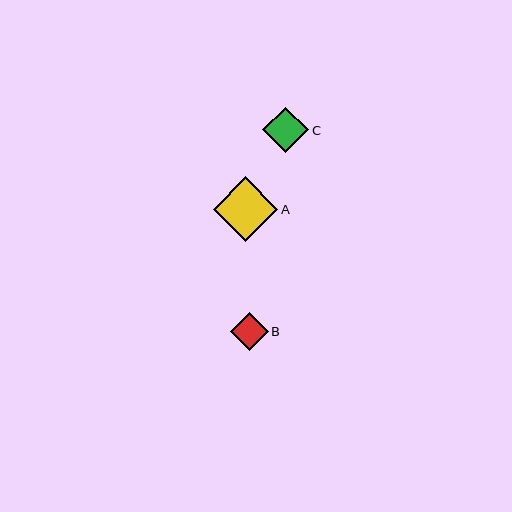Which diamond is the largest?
Diamond A is the largest with a size of approximately 65 pixels.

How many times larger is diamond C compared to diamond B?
Diamond C is approximately 1.2 times the size of diamond B.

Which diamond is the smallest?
Diamond B is the smallest with a size of approximately 38 pixels.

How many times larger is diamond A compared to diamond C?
Diamond A is approximately 1.4 times the size of diamond C.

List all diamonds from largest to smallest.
From largest to smallest: A, C, B.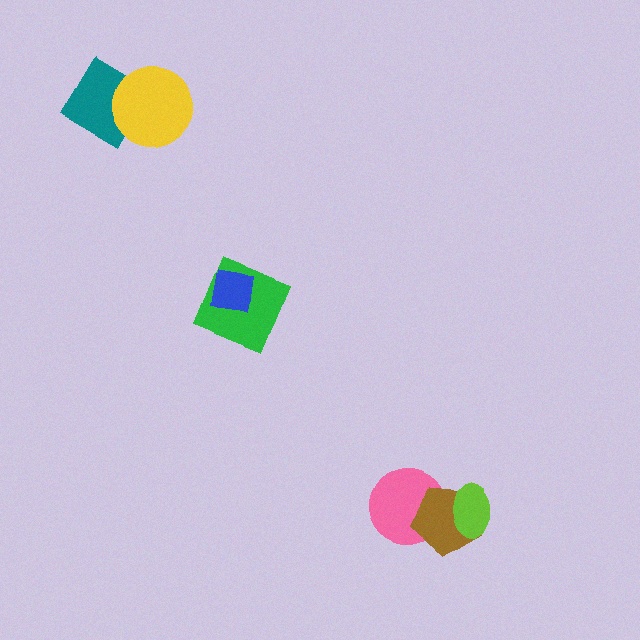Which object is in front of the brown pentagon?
The lime ellipse is in front of the brown pentagon.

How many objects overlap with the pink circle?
1 object overlaps with the pink circle.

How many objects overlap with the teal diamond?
1 object overlaps with the teal diamond.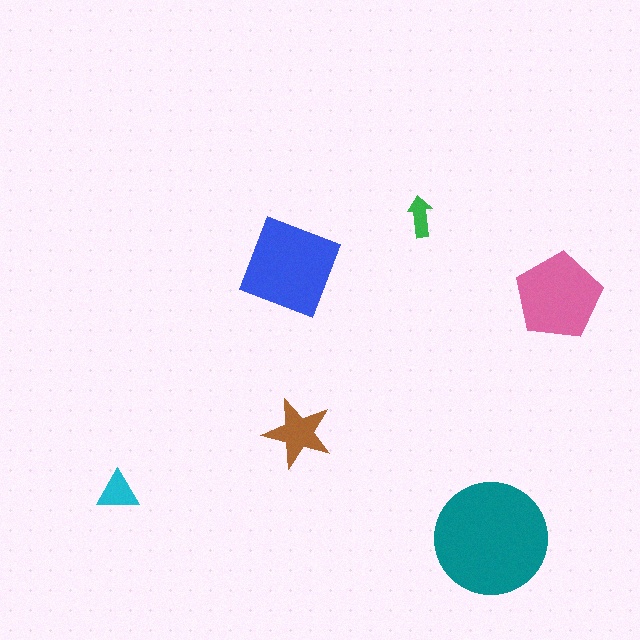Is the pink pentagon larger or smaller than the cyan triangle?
Larger.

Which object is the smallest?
The green arrow.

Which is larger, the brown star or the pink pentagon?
The pink pentagon.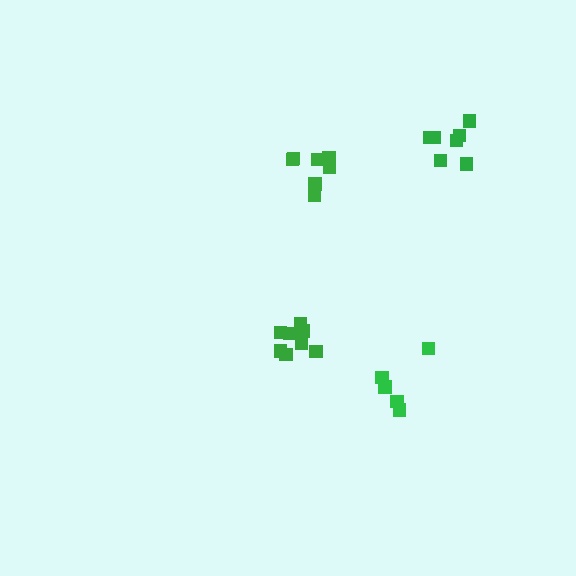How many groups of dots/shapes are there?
There are 4 groups.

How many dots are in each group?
Group 1: 8 dots, Group 2: 7 dots, Group 3: 5 dots, Group 4: 7 dots (27 total).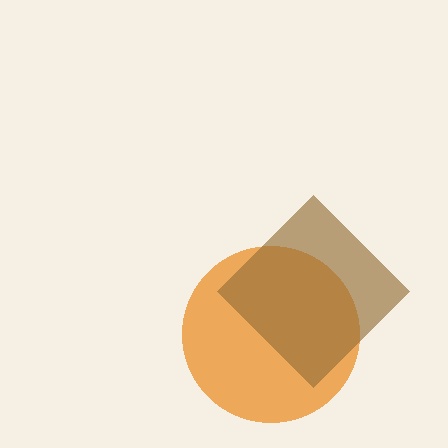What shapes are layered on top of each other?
The layered shapes are: an orange circle, a brown diamond.